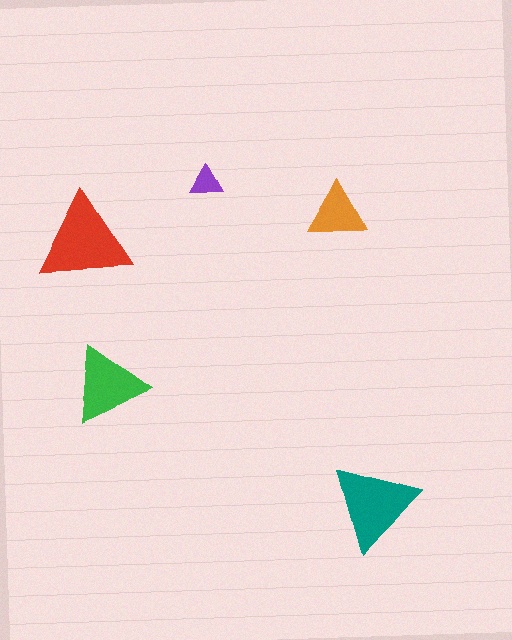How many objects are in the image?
There are 5 objects in the image.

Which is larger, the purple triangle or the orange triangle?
The orange one.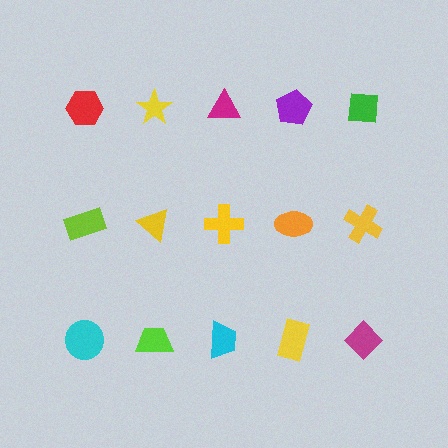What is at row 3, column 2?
A lime trapezoid.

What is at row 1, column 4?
A purple pentagon.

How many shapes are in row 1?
5 shapes.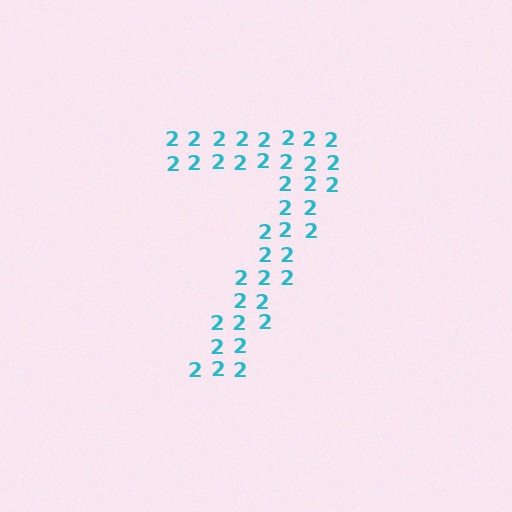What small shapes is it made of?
It is made of small digit 2's.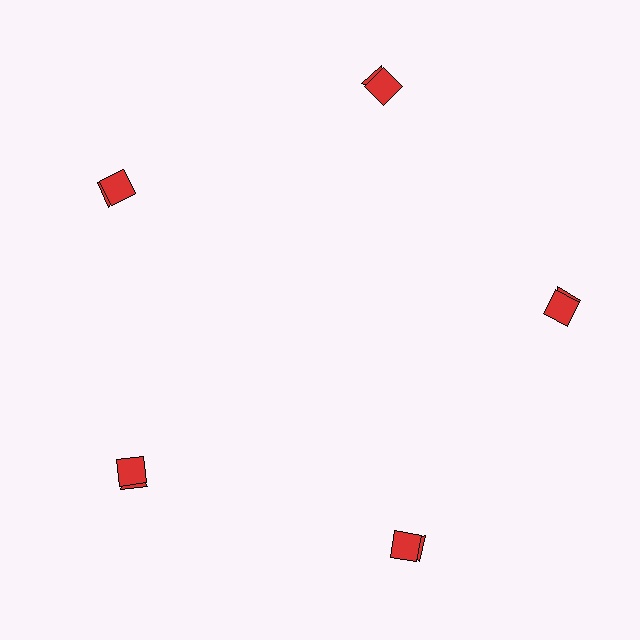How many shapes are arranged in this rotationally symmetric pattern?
There are 10 shapes, arranged in 5 groups of 2.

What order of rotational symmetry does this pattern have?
This pattern has 5-fold rotational symmetry.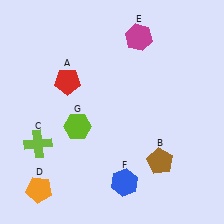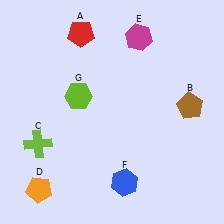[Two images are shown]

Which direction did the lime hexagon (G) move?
The lime hexagon (G) moved up.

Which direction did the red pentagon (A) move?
The red pentagon (A) moved up.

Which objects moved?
The objects that moved are: the red pentagon (A), the brown pentagon (B), the lime hexagon (G).